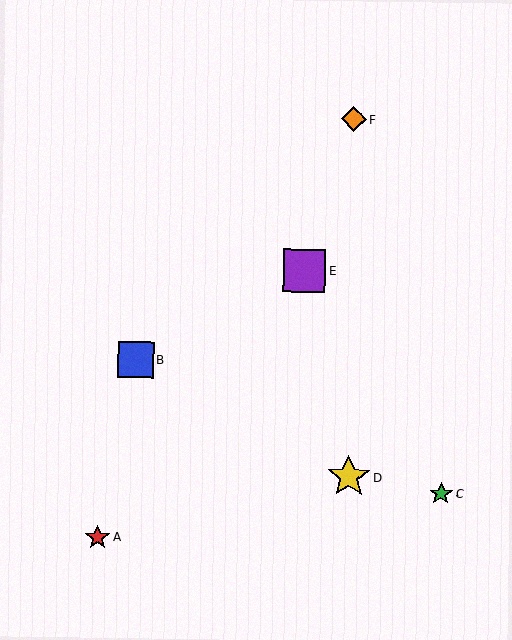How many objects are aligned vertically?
2 objects (D, F) are aligned vertically.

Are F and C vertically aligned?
No, F is at x≈354 and C is at x≈441.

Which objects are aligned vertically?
Objects D, F are aligned vertically.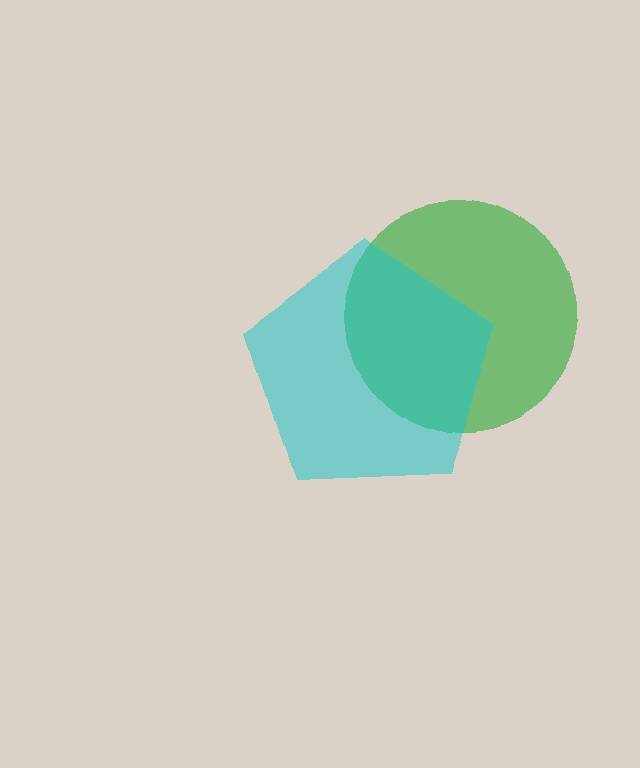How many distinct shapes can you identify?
There are 2 distinct shapes: a green circle, a cyan pentagon.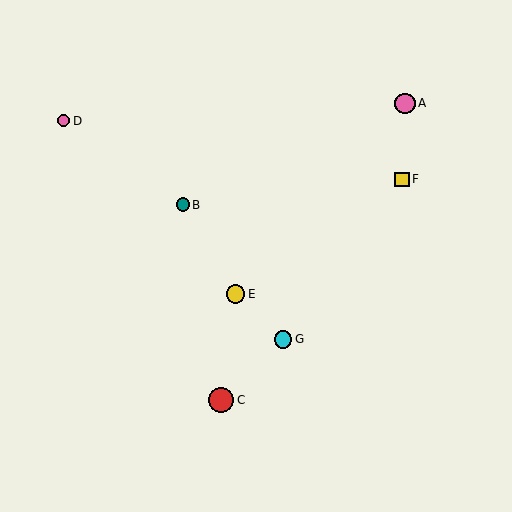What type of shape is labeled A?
Shape A is a pink circle.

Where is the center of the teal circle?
The center of the teal circle is at (183, 205).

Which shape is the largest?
The red circle (labeled C) is the largest.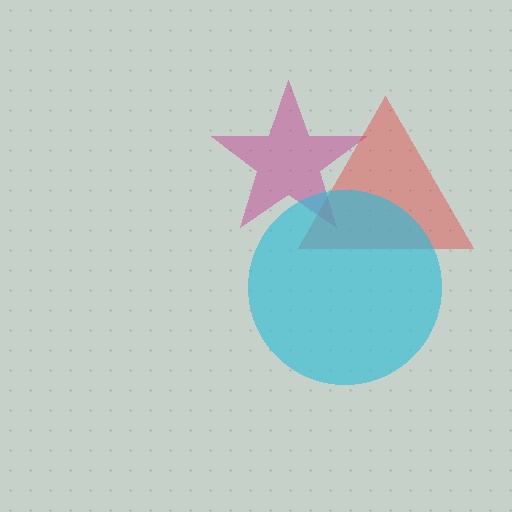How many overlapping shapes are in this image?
There are 3 overlapping shapes in the image.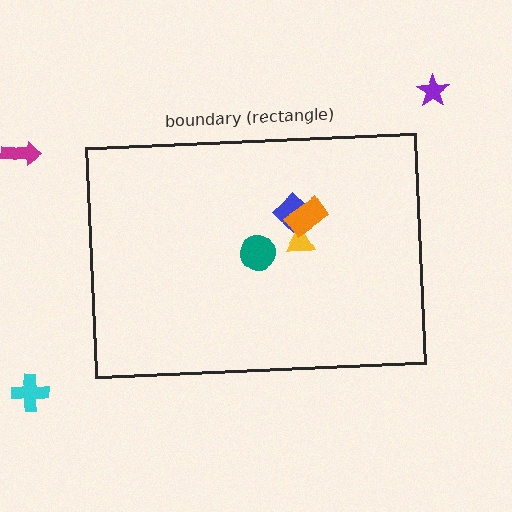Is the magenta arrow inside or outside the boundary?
Outside.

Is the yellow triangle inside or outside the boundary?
Inside.